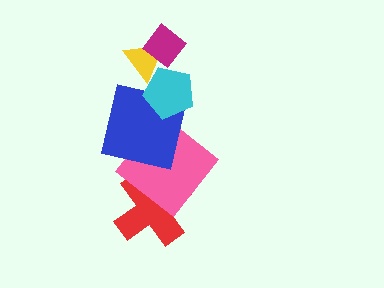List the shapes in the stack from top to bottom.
From top to bottom: the magenta diamond, the yellow triangle, the cyan pentagon, the blue square, the pink diamond, the red cross.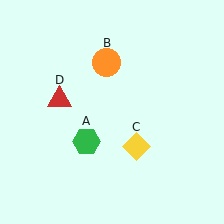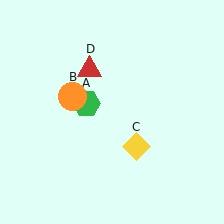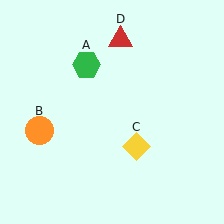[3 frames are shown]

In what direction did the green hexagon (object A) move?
The green hexagon (object A) moved up.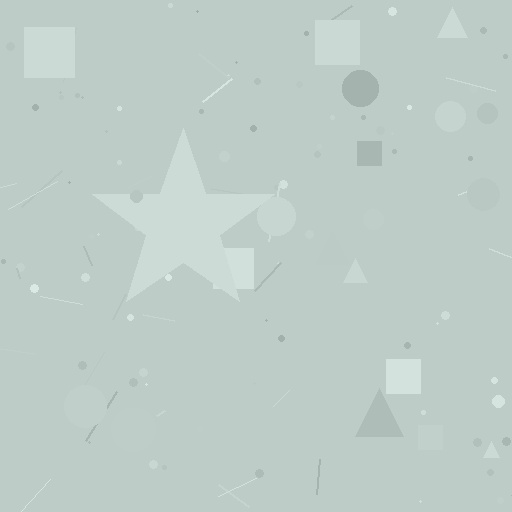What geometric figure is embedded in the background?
A star is embedded in the background.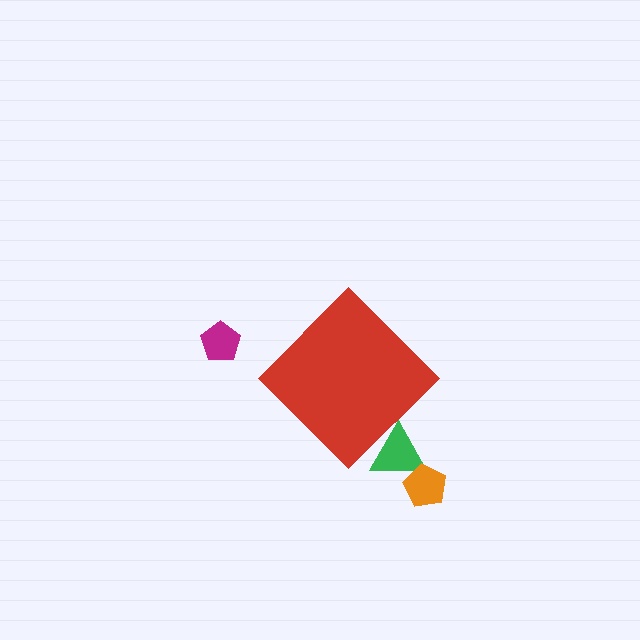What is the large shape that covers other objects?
A red diamond.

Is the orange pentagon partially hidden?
No, the orange pentagon is fully visible.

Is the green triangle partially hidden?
Yes, the green triangle is partially hidden behind the red diamond.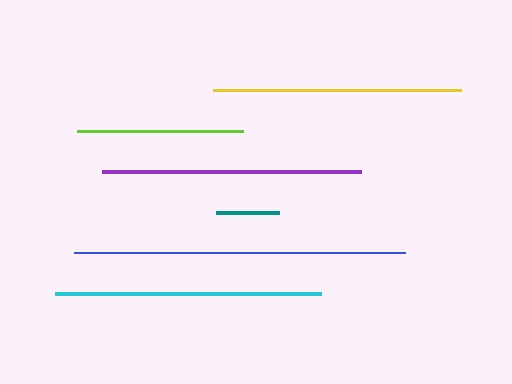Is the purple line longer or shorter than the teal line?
The purple line is longer than the teal line.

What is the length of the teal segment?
The teal segment is approximately 64 pixels long.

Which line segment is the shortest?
The teal line is the shortest at approximately 64 pixels.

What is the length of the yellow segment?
The yellow segment is approximately 248 pixels long.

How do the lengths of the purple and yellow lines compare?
The purple and yellow lines are approximately the same length.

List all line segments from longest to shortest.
From longest to shortest: blue, cyan, purple, yellow, lime, teal.